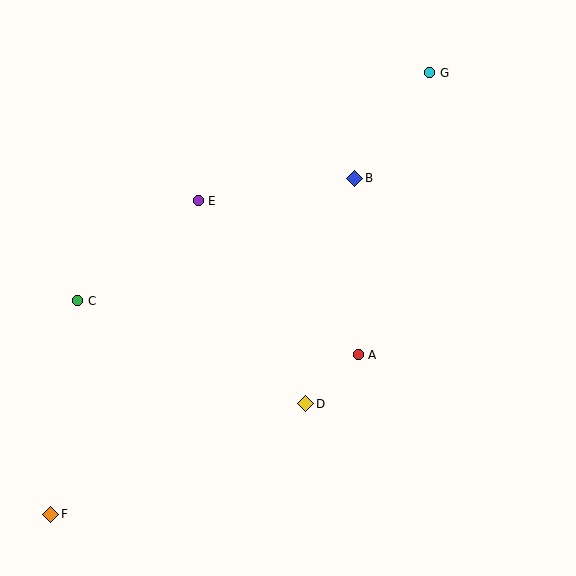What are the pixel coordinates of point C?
Point C is at (78, 301).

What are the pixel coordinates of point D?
Point D is at (306, 404).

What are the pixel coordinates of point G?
Point G is at (430, 73).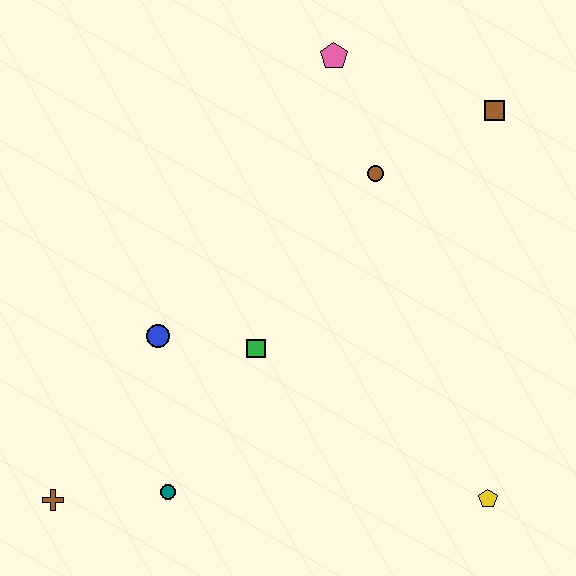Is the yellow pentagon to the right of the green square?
Yes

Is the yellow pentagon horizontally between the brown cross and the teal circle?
No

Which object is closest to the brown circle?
The pink pentagon is closest to the brown circle.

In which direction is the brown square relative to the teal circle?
The brown square is above the teal circle.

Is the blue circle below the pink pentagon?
Yes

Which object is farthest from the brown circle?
The brown cross is farthest from the brown circle.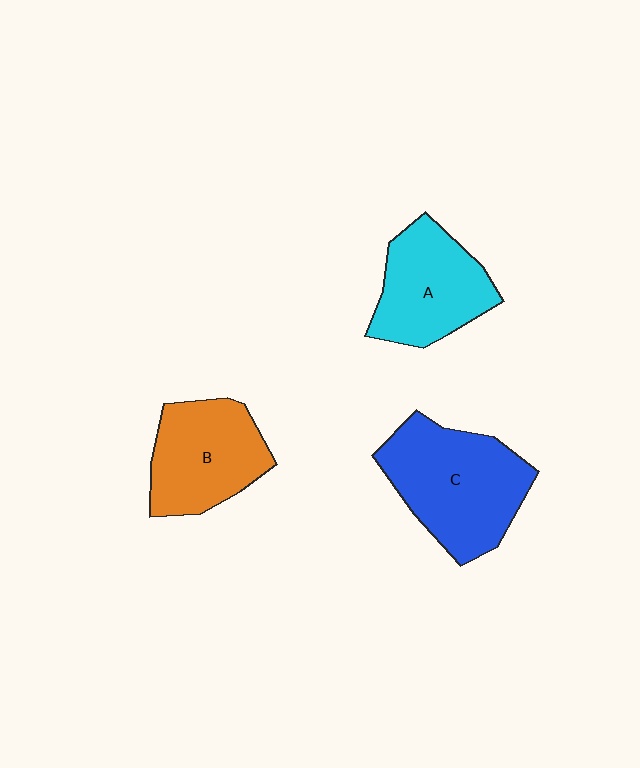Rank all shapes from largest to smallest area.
From largest to smallest: C (blue), B (orange), A (cyan).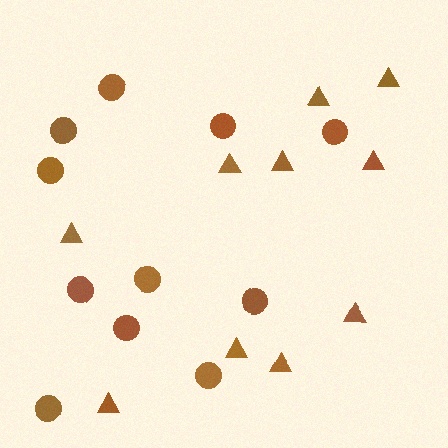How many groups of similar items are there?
There are 2 groups: one group of circles (11) and one group of triangles (10).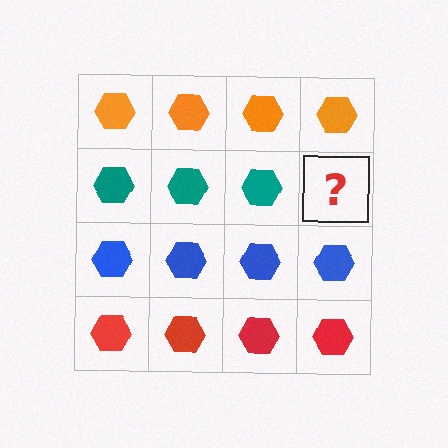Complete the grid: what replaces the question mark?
The question mark should be replaced with a teal hexagon.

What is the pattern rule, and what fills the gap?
The rule is that each row has a consistent color. The gap should be filled with a teal hexagon.